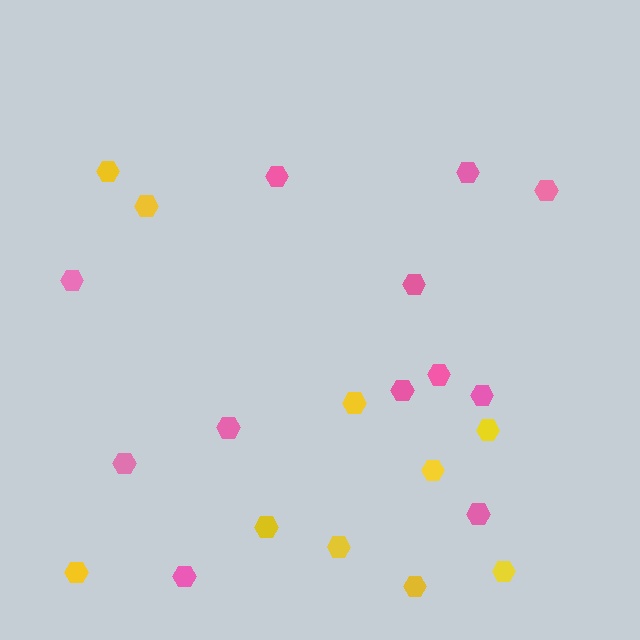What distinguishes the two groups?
There are 2 groups: one group of yellow hexagons (10) and one group of pink hexagons (12).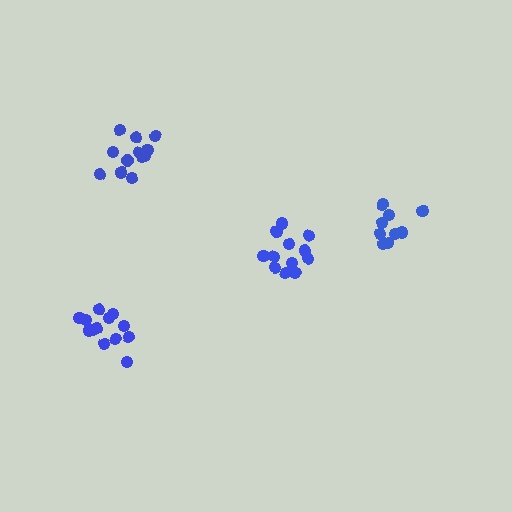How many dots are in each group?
Group 1: 12 dots, Group 2: 12 dots, Group 3: 9 dots, Group 4: 13 dots (46 total).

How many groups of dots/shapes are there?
There are 4 groups.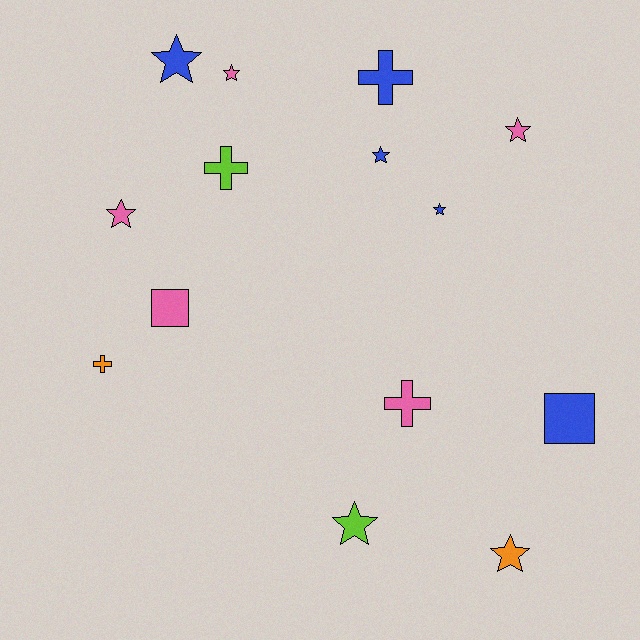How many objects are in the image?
There are 14 objects.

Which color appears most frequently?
Blue, with 5 objects.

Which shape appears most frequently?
Star, with 8 objects.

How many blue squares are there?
There is 1 blue square.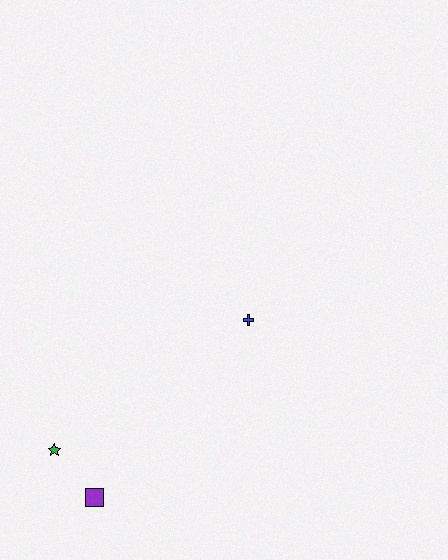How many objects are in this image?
There are 3 objects.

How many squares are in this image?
There is 1 square.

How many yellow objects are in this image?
There are no yellow objects.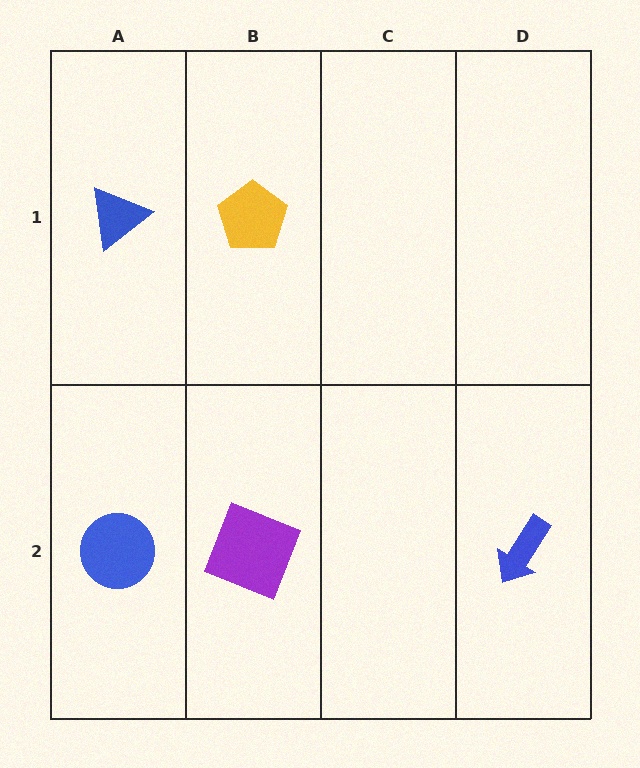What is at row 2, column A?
A blue circle.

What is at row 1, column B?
A yellow pentagon.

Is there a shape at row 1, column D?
No, that cell is empty.